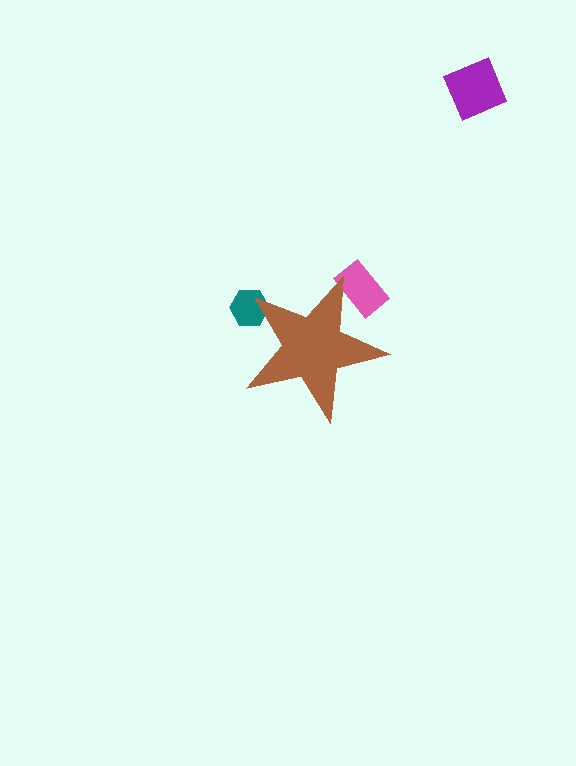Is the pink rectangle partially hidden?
Yes, the pink rectangle is partially hidden behind the brown star.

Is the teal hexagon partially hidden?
Yes, the teal hexagon is partially hidden behind the brown star.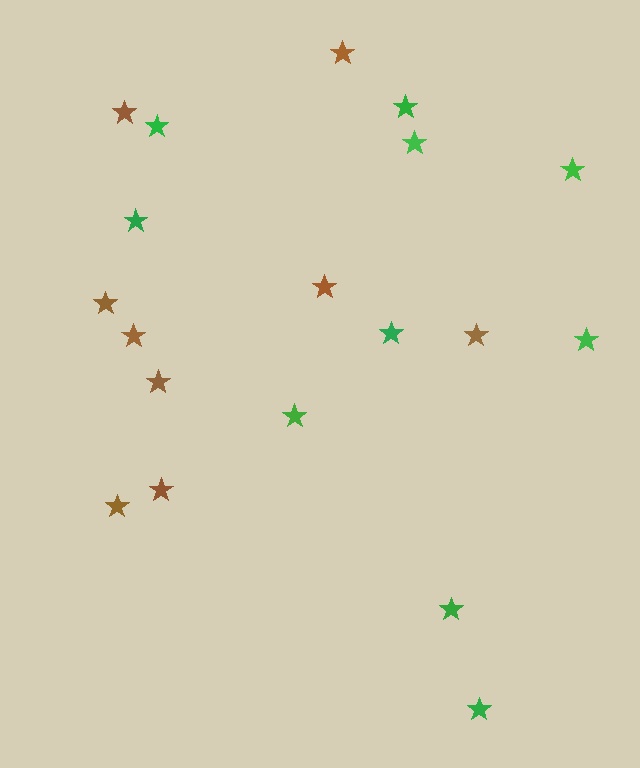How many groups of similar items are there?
There are 2 groups: one group of brown stars (9) and one group of green stars (10).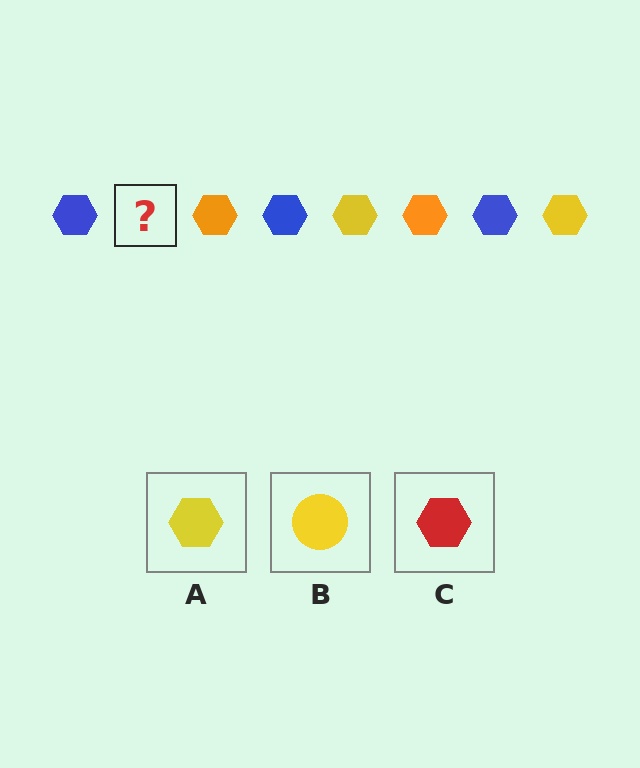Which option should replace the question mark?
Option A.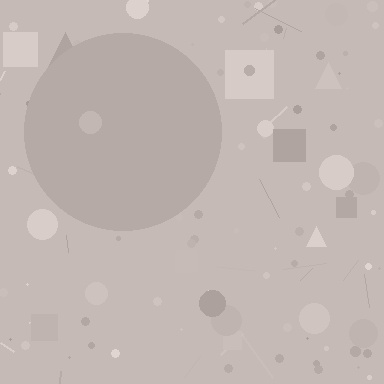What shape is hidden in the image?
A circle is hidden in the image.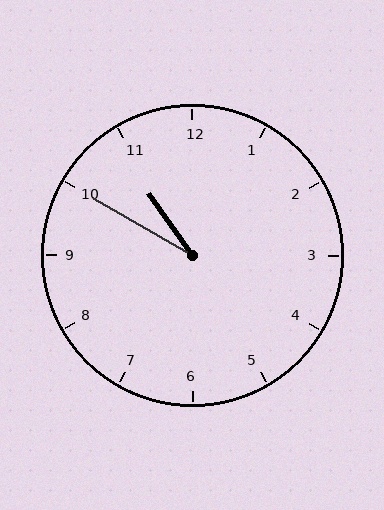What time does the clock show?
10:50.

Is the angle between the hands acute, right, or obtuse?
It is acute.